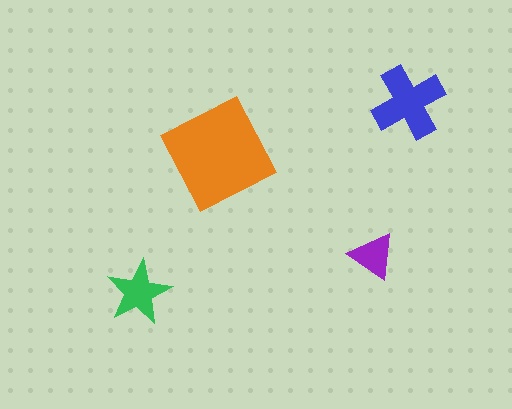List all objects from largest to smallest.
The orange diamond, the blue cross, the green star, the purple triangle.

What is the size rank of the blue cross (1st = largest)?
2nd.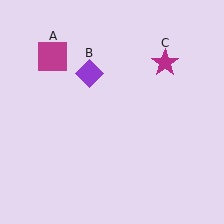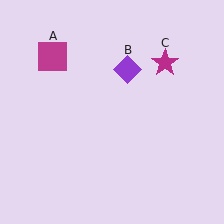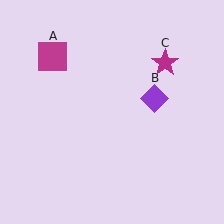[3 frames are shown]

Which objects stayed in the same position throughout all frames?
Magenta square (object A) and magenta star (object C) remained stationary.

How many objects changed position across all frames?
1 object changed position: purple diamond (object B).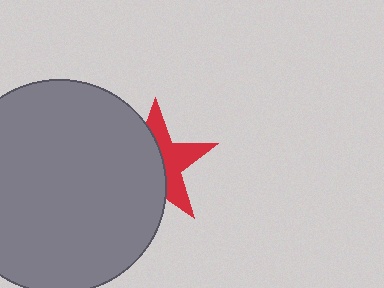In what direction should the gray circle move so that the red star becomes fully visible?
The gray circle should move left. That is the shortest direction to clear the overlap and leave the red star fully visible.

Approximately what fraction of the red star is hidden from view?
Roughly 56% of the red star is hidden behind the gray circle.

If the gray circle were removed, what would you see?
You would see the complete red star.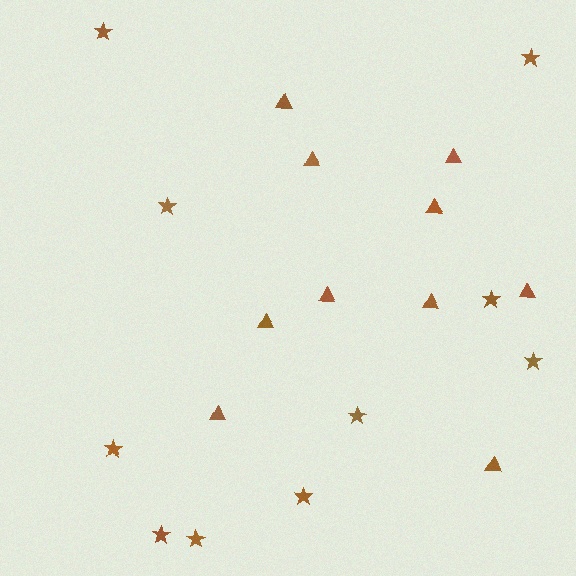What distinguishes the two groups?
There are 2 groups: one group of triangles (10) and one group of stars (10).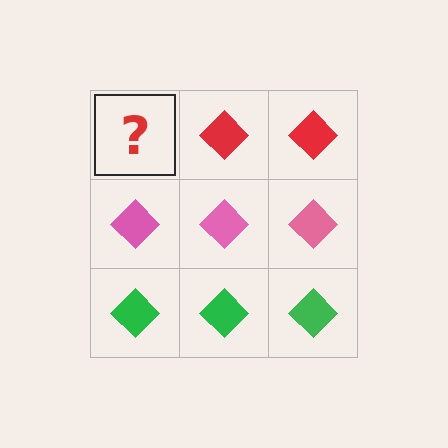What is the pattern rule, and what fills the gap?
The rule is that each row has a consistent color. The gap should be filled with a red diamond.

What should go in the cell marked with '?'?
The missing cell should contain a red diamond.